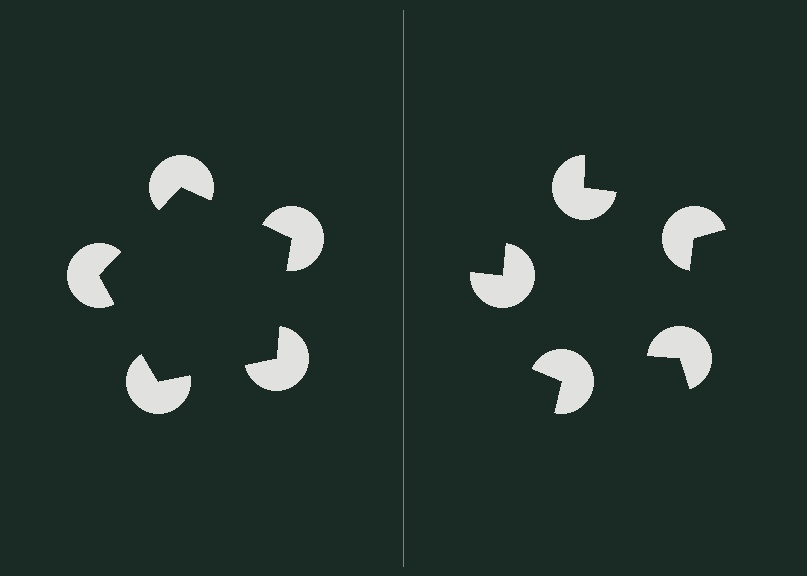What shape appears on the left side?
An illusory pentagon.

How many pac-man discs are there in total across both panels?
10 — 5 on each side.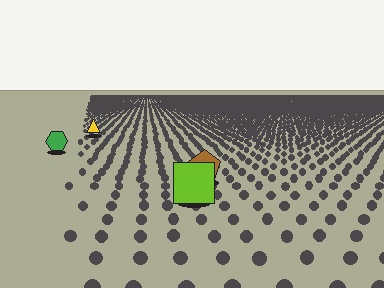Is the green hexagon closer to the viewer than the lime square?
No. The lime square is closer — you can tell from the texture gradient: the ground texture is coarser near it.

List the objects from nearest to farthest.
From nearest to farthest: the lime square, the brown pentagon, the green hexagon, the yellow triangle.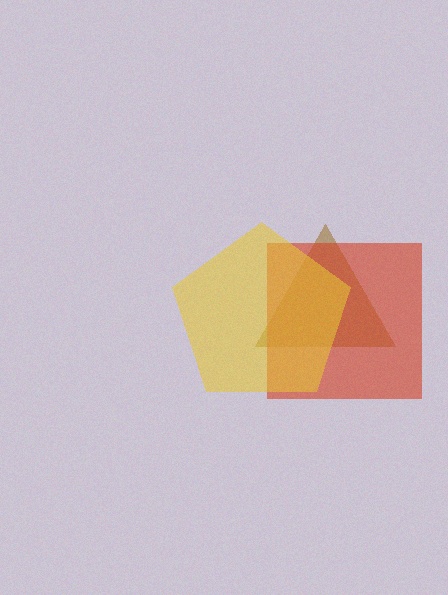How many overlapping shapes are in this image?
There are 3 overlapping shapes in the image.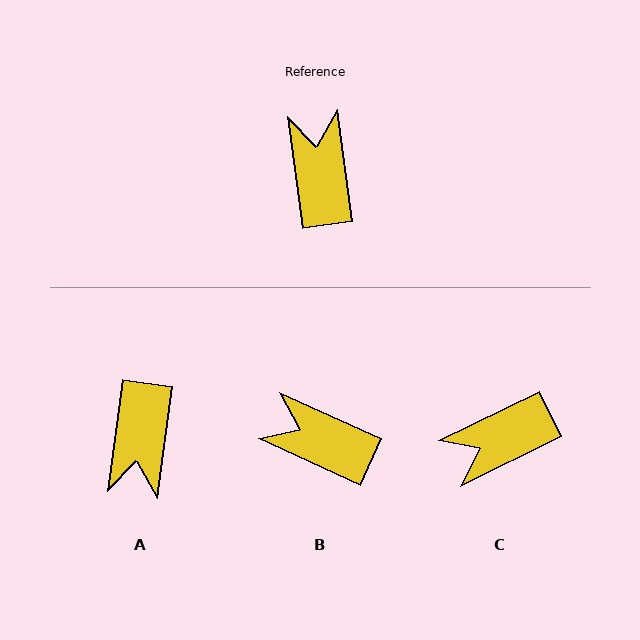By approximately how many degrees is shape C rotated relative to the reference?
Approximately 108 degrees counter-clockwise.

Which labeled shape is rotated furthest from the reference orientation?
A, about 164 degrees away.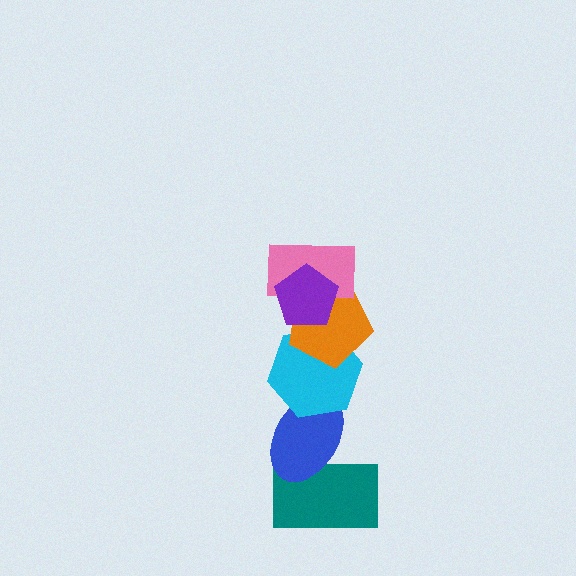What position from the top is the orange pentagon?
The orange pentagon is 3rd from the top.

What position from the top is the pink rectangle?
The pink rectangle is 2nd from the top.